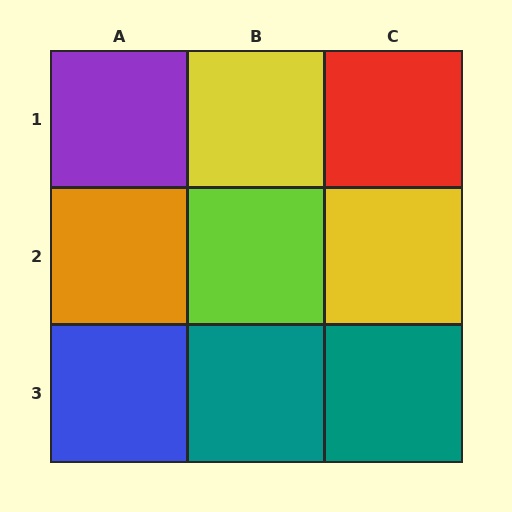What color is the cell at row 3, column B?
Teal.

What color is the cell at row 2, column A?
Orange.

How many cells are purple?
1 cell is purple.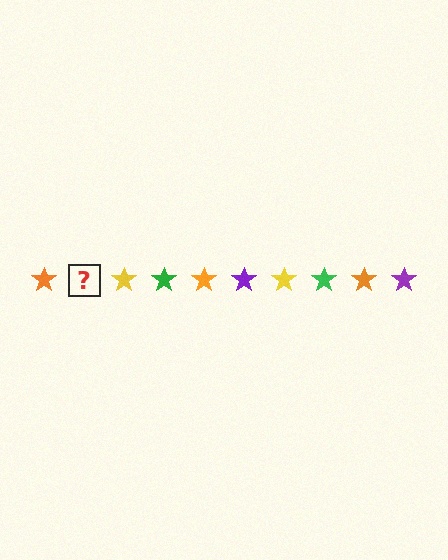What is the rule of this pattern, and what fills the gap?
The rule is that the pattern cycles through orange, purple, yellow, green stars. The gap should be filled with a purple star.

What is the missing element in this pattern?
The missing element is a purple star.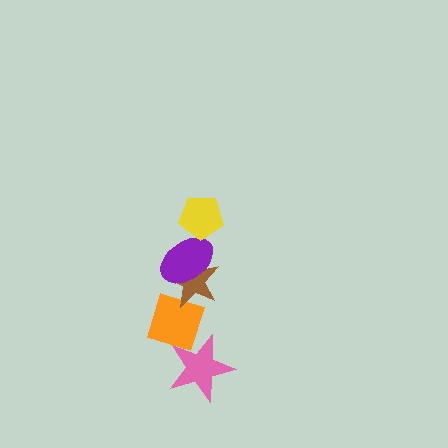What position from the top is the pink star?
The pink star is 5th from the top.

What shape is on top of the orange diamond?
The brown star is on top of the orange diamond.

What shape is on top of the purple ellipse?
The yellow pentagon is on top of the purple ellipse.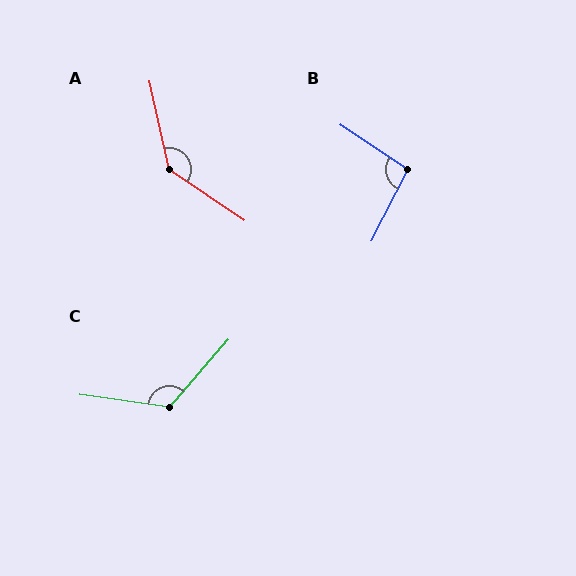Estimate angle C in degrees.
Approximately 123 degrees.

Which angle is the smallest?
B, at approximately 97 degrees.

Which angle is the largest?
A, at approximately 137 degrees.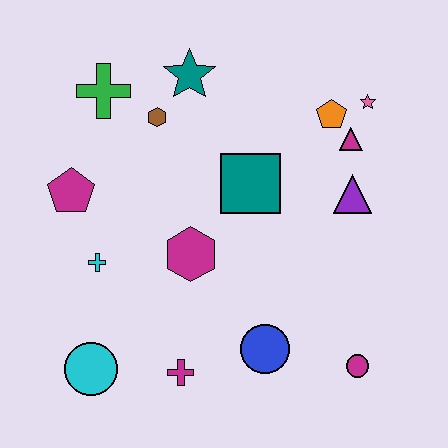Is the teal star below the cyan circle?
No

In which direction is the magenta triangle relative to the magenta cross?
The magenta triangle is above the magenta cross.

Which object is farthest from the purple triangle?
The cyan circle is farthest from the purple triangle.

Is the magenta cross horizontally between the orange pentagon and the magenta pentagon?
Yes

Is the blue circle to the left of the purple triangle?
Yes